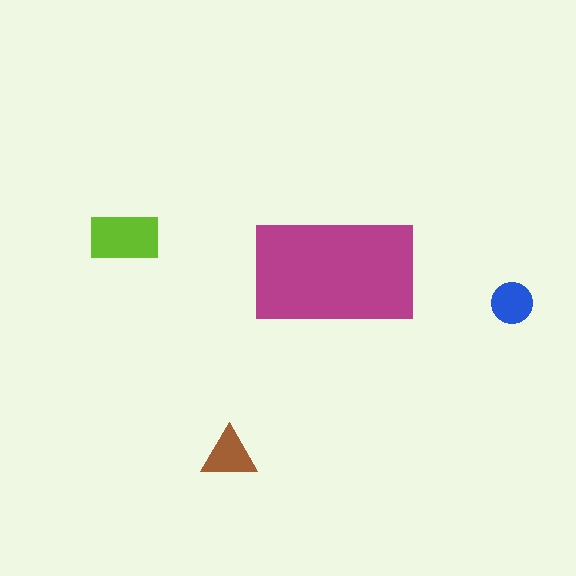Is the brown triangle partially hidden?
No, the brown triangle is fully visible.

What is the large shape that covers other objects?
A magenta rectangle.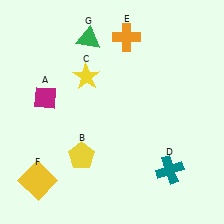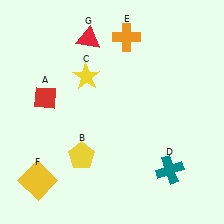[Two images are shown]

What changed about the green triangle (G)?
In Image 1, G is green. In Image 2, it changed to red.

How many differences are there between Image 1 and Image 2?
There are 2 differences between the two images.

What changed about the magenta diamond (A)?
In Image 1, A is magenta. In Image 2, it changed to red.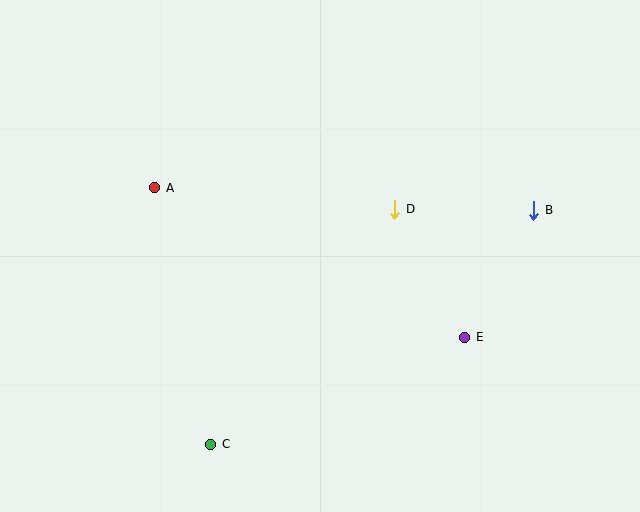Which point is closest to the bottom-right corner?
Point E is closest to the bottom-right corner.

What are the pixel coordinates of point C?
Point C is at (211, 444).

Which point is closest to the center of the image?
Point D at (395, 209) is closest to the center.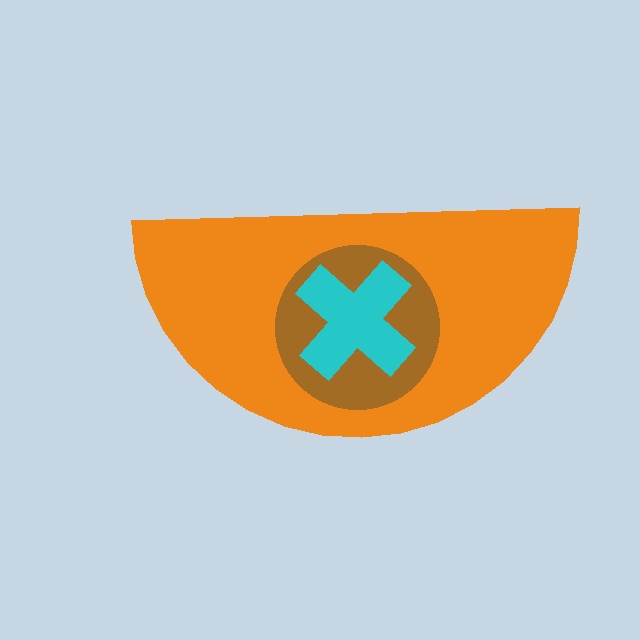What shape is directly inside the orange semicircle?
The brown circle.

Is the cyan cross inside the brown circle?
Yes.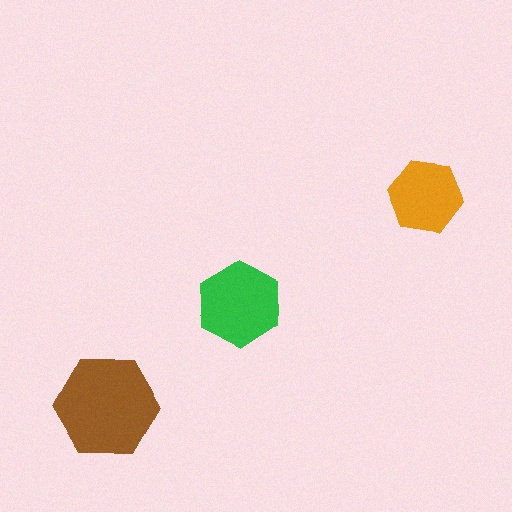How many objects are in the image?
There are 3 objects in the image.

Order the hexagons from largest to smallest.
the brown one, the green one, the orange one.